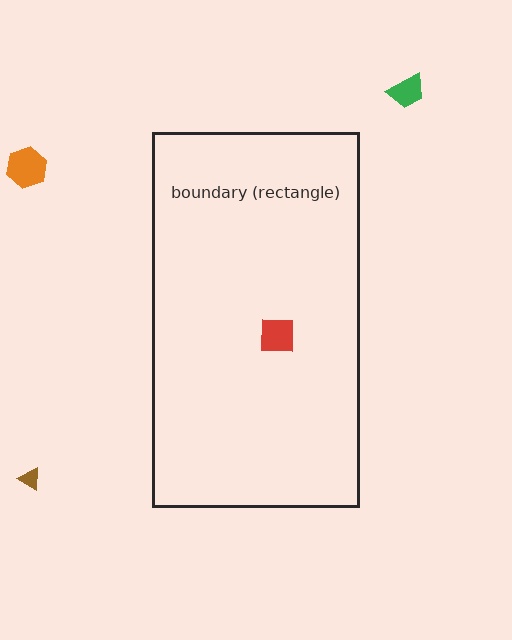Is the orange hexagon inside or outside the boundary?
Outside.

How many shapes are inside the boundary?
1 inside, 3 outside.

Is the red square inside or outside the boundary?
Inside.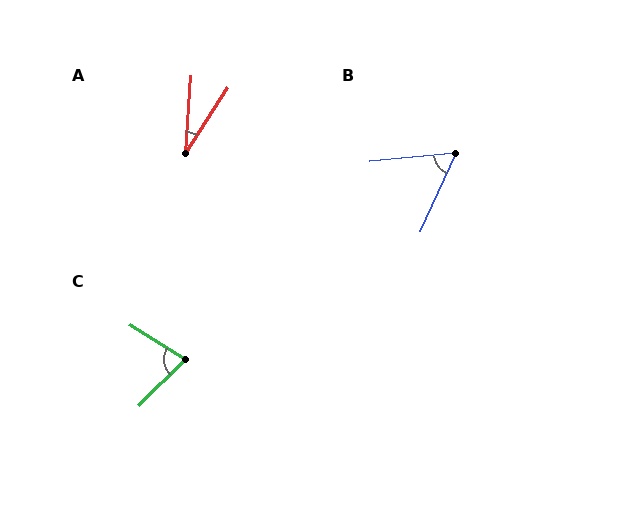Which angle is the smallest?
A, at approximately 29 degrees.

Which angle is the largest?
C, at approximately 77 degrees.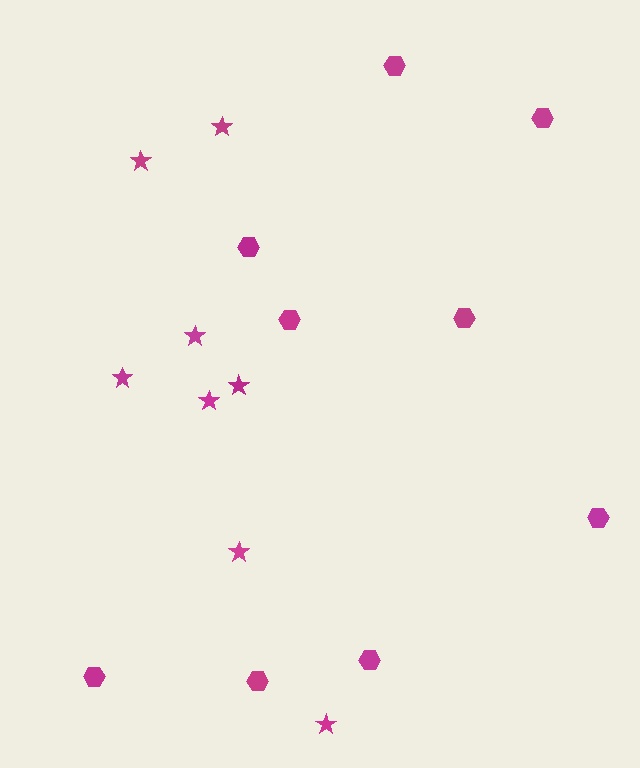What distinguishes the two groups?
There are 2 groups: one group of stars (8) and one group of hexagons (9).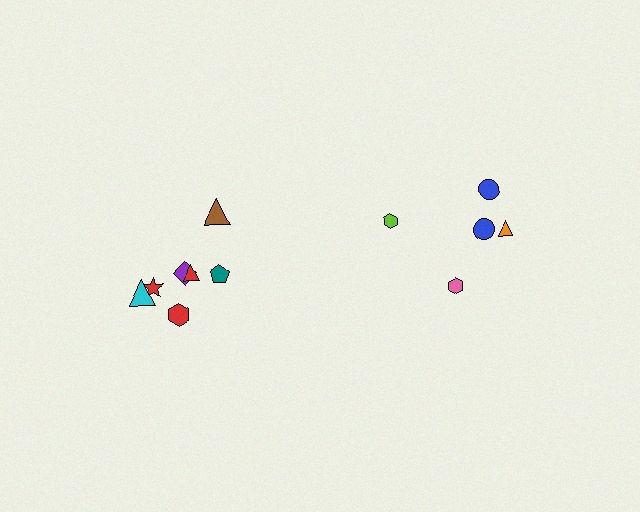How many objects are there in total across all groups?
There are 12 objects.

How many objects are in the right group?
There are 5 objects.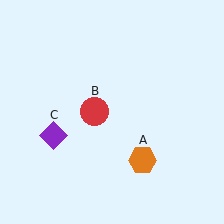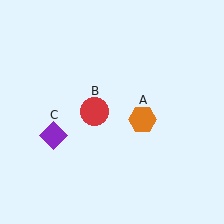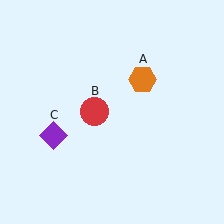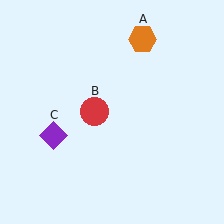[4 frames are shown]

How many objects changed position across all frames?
1 object changed position: orange hexagon (object A).